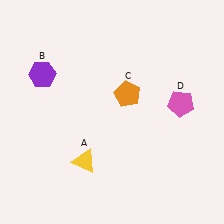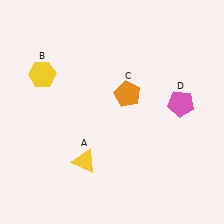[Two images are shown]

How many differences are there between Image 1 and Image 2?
There is 1 difference between the two images.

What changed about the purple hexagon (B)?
In Image 1, B is purple. In Image 2, it changed to yellow.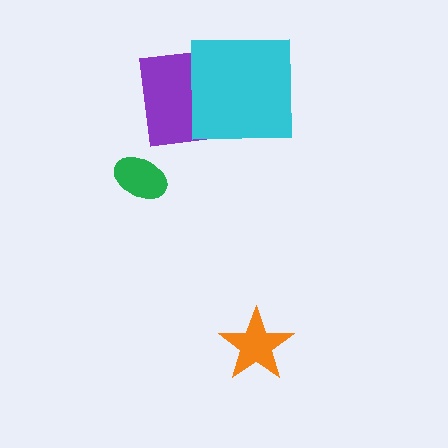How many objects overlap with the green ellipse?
0 objects overlap with the green ellipse.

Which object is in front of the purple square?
The cyan square is in front of the purple square.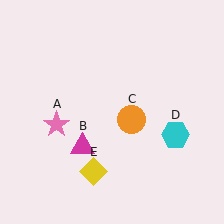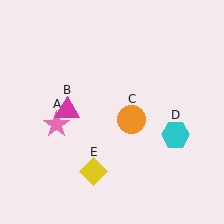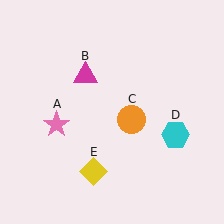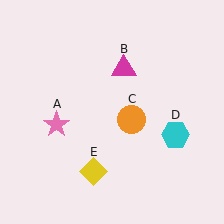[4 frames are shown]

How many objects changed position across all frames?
1 object changed position: magenta triangle (object B).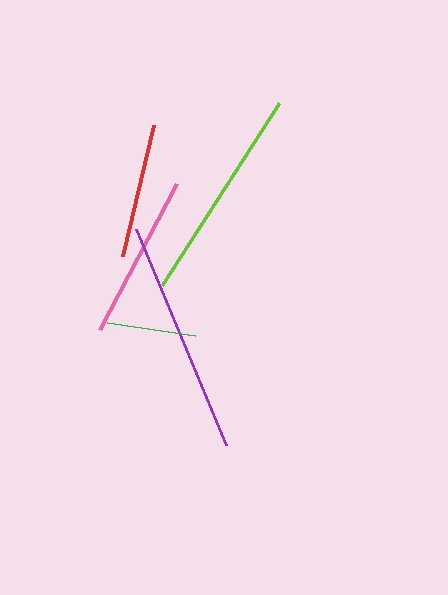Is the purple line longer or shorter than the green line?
The purple line is longer than the green line.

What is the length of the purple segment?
The purple segment is approximately 234 pixels long.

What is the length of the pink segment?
The pink segment is approximately 164 pixels long.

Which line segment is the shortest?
The green line is the shortest at approximately 90 pixels.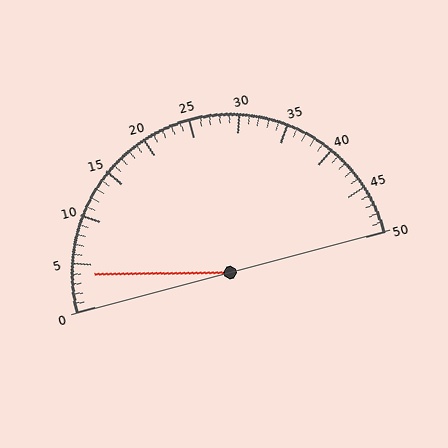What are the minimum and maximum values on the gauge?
The gauge ranges from 0 to 50.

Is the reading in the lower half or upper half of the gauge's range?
The reading is in the lower half of the range (0 to 50).